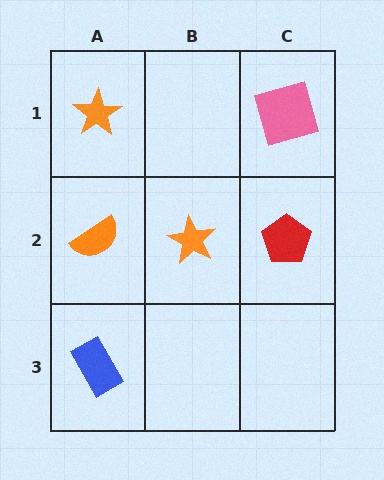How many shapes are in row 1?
2 shapes.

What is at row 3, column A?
A blue rectangle.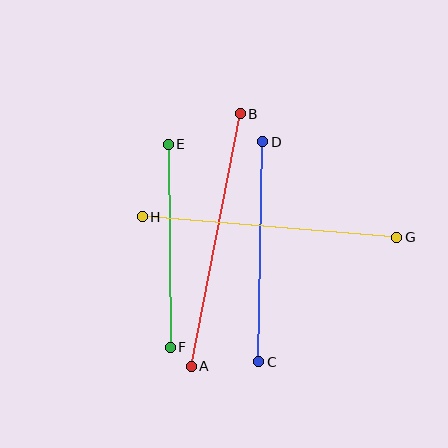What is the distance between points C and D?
The distance is approximately 220 pixels.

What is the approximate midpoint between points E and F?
The midpoint is at approximately (169, 246) pixels.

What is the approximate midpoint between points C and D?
The midpoint is at approximately (261, 252) pixels.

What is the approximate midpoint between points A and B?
The midpoint is at approximately (216, 240) pixels.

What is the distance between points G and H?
The distance is approximately 255 pixels.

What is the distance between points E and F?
The distance is approximately 203 pixels.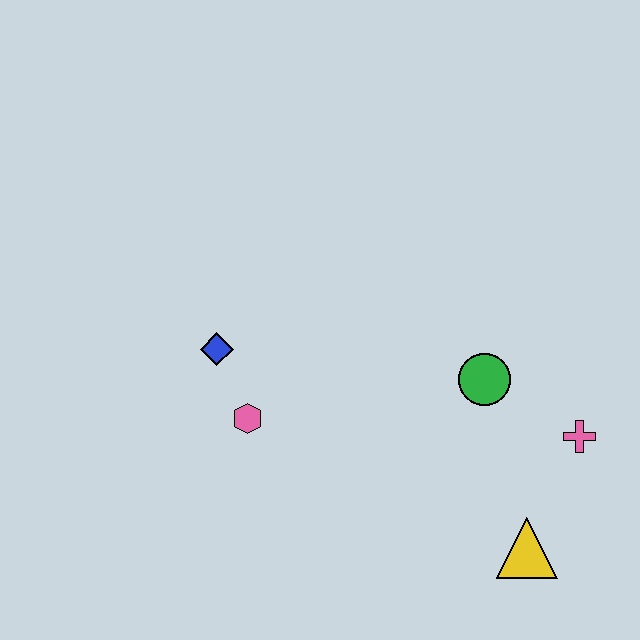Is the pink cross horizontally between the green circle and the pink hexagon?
No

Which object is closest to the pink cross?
The green circle is closest to the pink cross.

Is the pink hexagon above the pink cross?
Yes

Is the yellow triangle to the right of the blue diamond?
Yes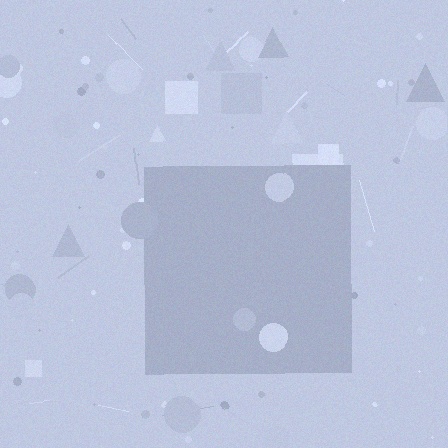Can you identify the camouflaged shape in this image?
The camouflaged shape is a square.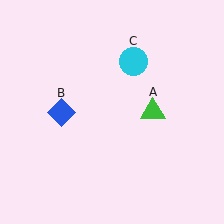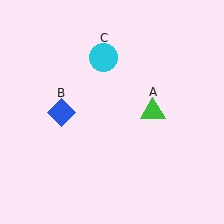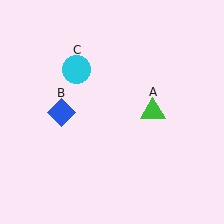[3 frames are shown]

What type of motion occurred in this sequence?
The cyan circle (object C) rotated counterclockwise around the center of the scene.